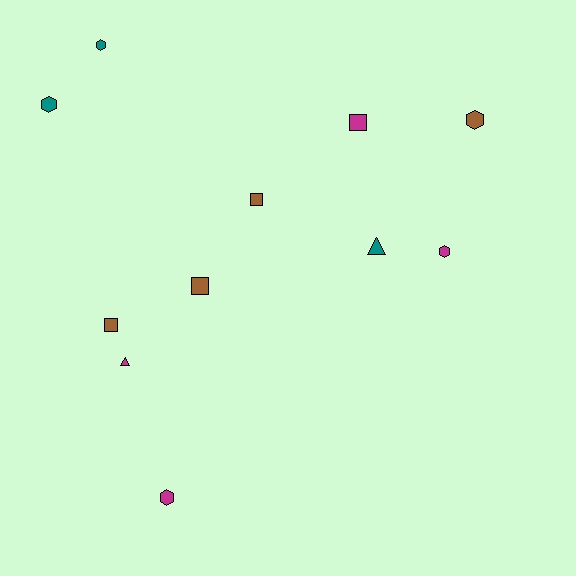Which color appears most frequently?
Brown, with 4 objects.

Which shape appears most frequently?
Hexagon, with 5 objects.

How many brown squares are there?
There are 3 brown squares.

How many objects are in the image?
There are 11 objects.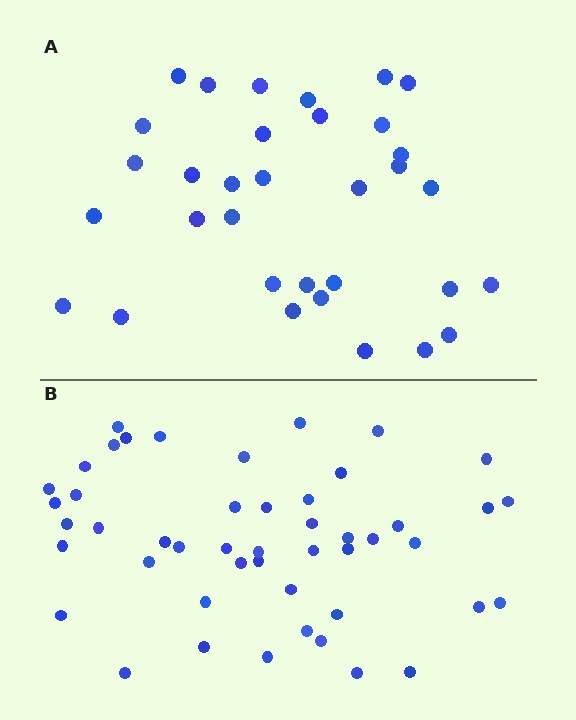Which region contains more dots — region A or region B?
Region B (the bottom region) has more dots.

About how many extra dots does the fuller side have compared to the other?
Region B has approximately 15 more dots than region A.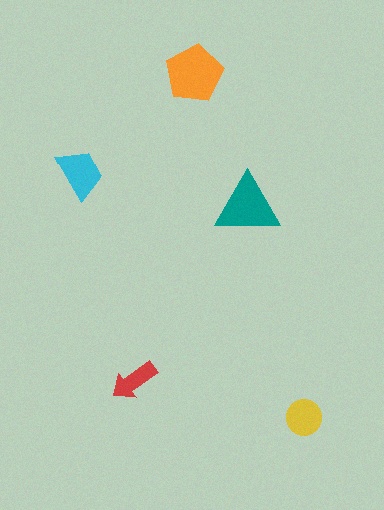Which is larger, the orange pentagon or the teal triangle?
The orange pentagon.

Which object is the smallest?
The red arrow.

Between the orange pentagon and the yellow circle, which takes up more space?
The orange pentagon.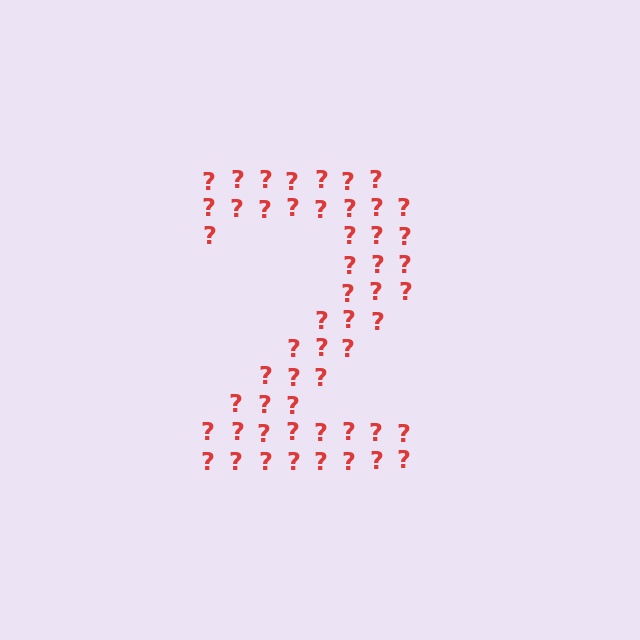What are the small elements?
The small elements are question marks.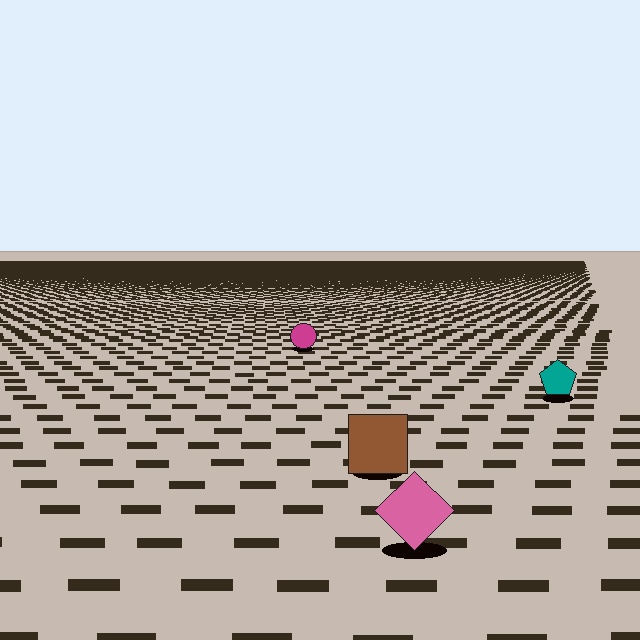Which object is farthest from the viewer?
The magenta circle is farthest from the viewer. It appears smaller and the ground texture around it is denser.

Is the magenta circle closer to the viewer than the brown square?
No. The brown square is closer — you can tell from the texture gradient: the ground texture is coarser near it.